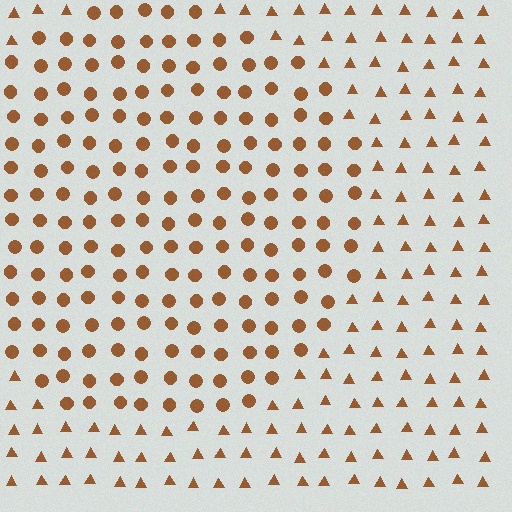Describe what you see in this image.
The image is filled with small brown elements arranged in a uniform grid. A circle-shaped region contains circles, while the surrounding area contains triangles. The boundary is defined purely by the change in element shape.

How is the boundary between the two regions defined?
The boundary is defined by a change in element shape: circles inside vs. triangles outside. All elements share the same color and spacing.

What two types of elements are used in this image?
The image uses circles inside the circle region and triangles outside it.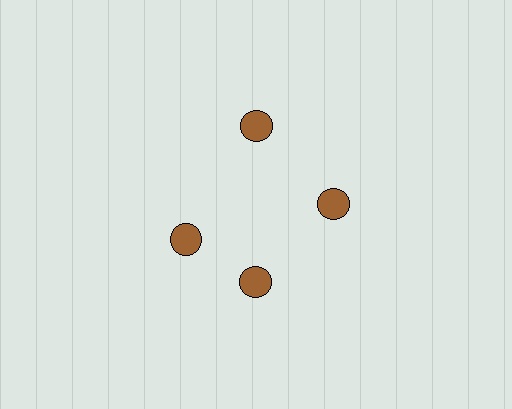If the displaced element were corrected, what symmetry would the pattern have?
It would have 4-fold rotational symmetry — the pattern would map onto itself every 90 degrees.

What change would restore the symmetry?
The symmetry would be restored by rotating it back into even spacing with its neighbors so that all 4 circles sit at equal angles and equal distance from the center.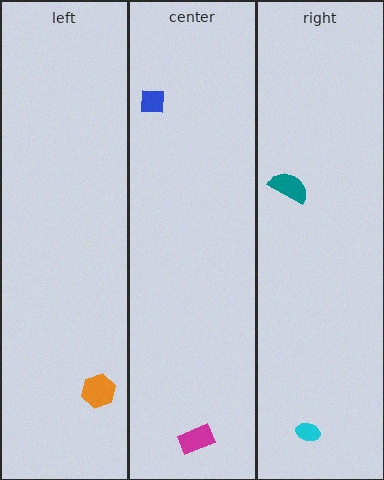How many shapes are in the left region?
1.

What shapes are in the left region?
The orange hexagon.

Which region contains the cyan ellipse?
The right region.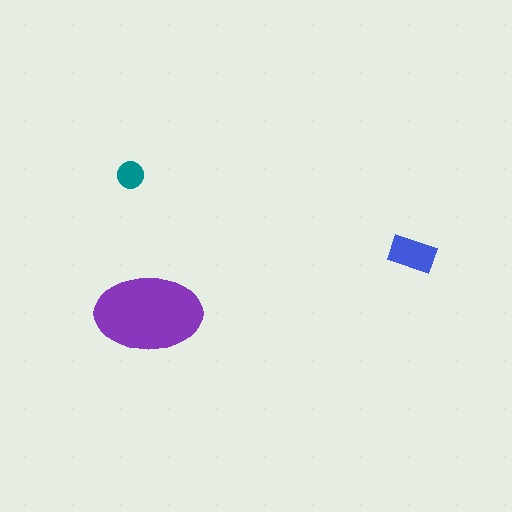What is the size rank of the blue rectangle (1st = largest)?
2nd.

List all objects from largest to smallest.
The purple ellipse, the blue rectangle, the teal circle.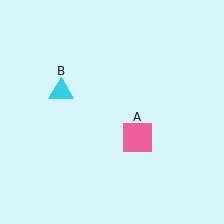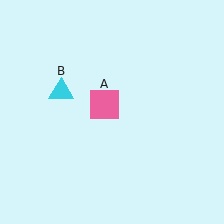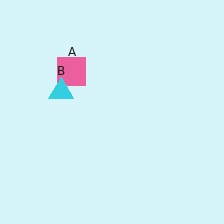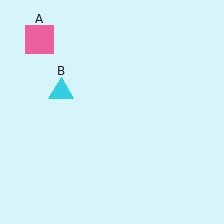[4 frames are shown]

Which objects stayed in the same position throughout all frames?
Cyan triangle (object B) remained stationary.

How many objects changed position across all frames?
1 object changed position: pink square (object A).